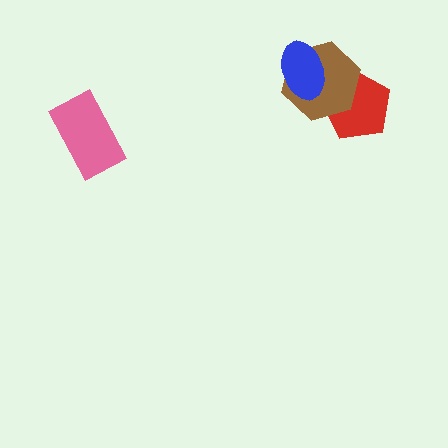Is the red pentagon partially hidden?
Yes, it is partially covered by another shape.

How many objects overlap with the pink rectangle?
0 objects overlap with the pink rectangle.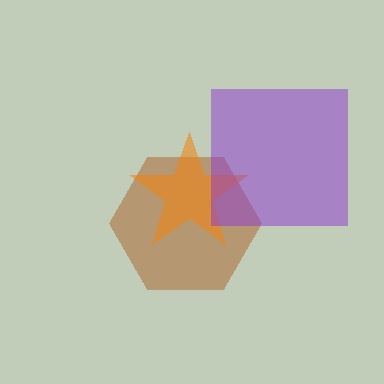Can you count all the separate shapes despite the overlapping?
Yes, there are 3 separate shapes.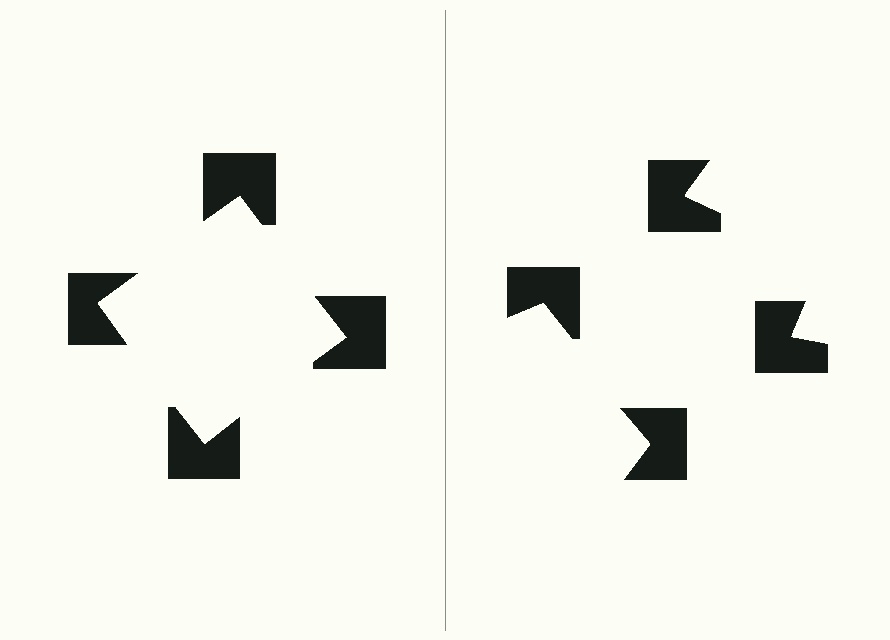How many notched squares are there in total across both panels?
8 — 4 on each side.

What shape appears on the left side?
An illusory square.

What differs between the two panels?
The notched squares are positioned identically on both sides; only the wedge orientations differ. On the left they align to a square; on the right they are misaligned.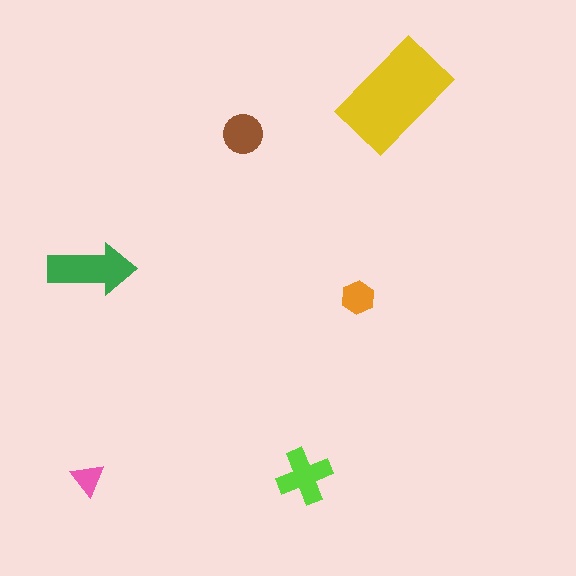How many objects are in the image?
There are 6 objects in the image.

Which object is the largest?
The yellow rectangle.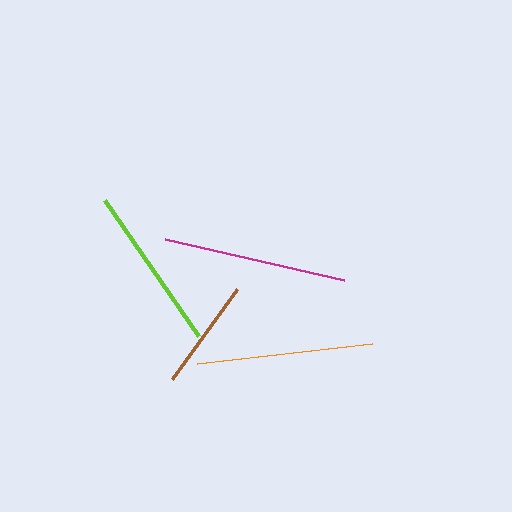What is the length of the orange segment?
The orange segment is approximately 177 pixels long.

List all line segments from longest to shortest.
From longest to shortest: magenta, orange, lime, brown.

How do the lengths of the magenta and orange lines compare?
The magenta and orange lines are approximately the same length.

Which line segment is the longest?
The magenta line is the longest at approximately 184 pixels.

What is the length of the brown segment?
The brown segment is approximately 111 pixels long.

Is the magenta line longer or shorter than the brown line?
The magenta line is longer than the brown line.